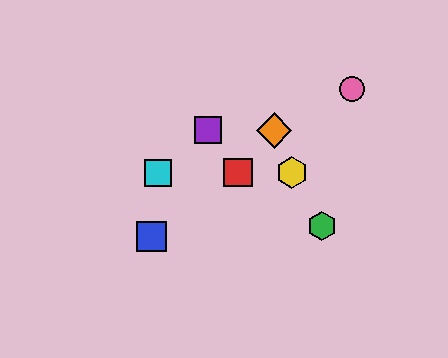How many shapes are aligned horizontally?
3 shapes (the red square, the yellow hexagon, the cyan square) are aligned horizontally.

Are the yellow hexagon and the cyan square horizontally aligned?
Yes, both are at y≈173.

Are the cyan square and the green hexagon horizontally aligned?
No, the cyan square is at y≈173 and the green hexagon is at y≈226.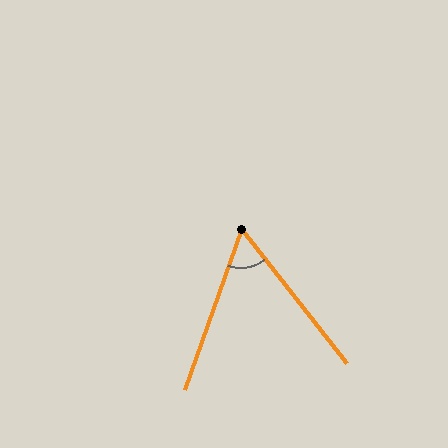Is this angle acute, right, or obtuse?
It is acute.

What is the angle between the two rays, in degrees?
Approximately 58 degrees.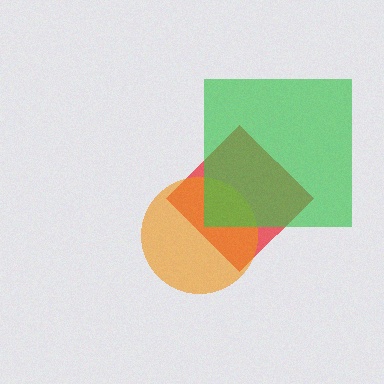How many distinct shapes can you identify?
There are 3 distinct shapes: a red diamond, an orange circle, a green square.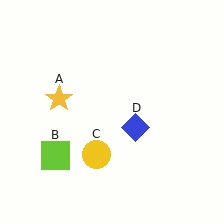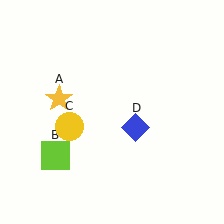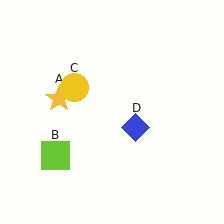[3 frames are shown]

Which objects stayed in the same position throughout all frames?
Yellow star (object A) and lime square (object B) and blue diamond (object D) remained stationary.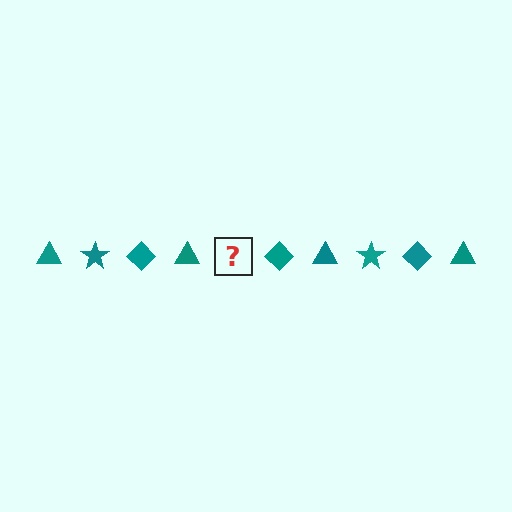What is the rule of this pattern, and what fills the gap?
The rule is that the pattern cycles through triangle, star, diamond shapes in teal. The gap should be filled with a teal star.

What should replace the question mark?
The question mark should be replaced with a teal star.